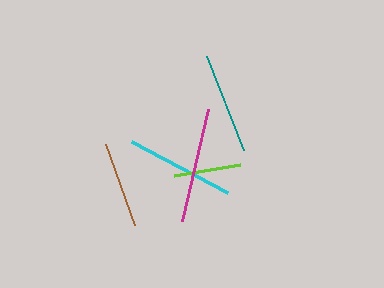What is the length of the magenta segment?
The magenta segment is approximately 115 pixels long.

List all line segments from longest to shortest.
From longest to shortest: magenta, cyan, teal, brown, lime.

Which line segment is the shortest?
The lime line is the shortest at approximately 66 pixels.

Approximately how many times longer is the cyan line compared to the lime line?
The cyan line is approximately 1.6 times the length of the lime line.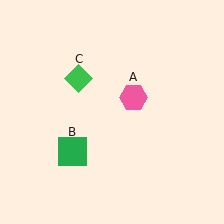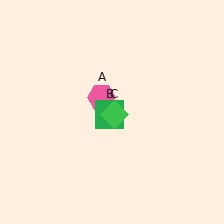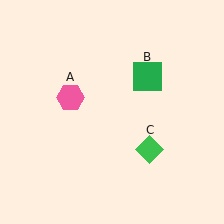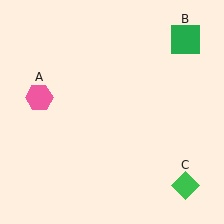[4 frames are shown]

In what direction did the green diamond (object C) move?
The green diamond (object C) moved down and to the right.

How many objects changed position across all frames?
3 objects changed position: pink hexagon (object A), green square (object B), green diamond (object C).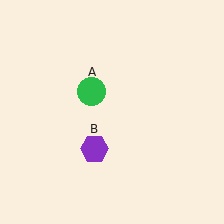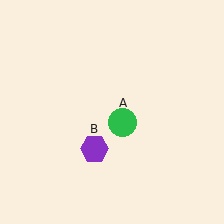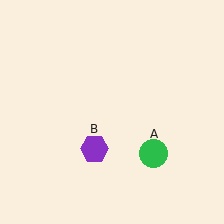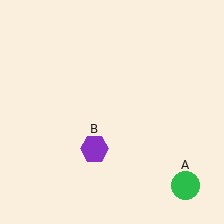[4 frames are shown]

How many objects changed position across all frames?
1 object changed position: green circle (object A).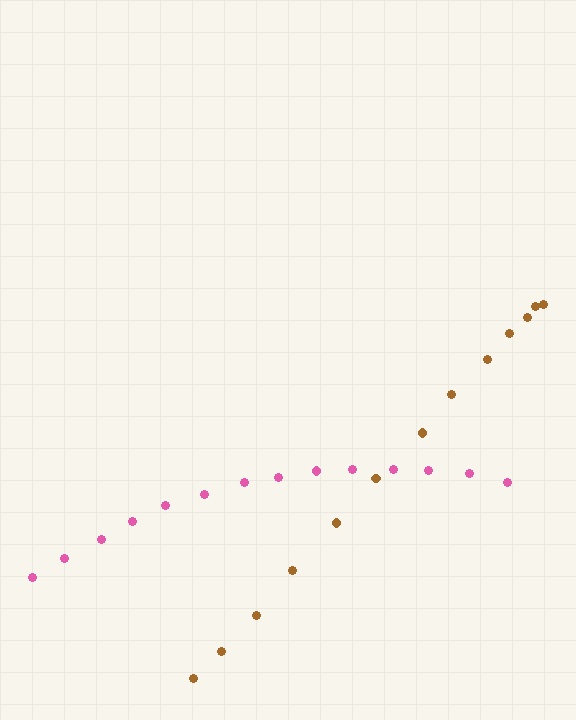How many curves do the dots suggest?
There are 2 distinct paths.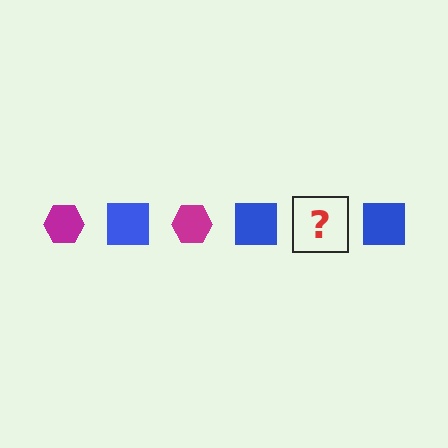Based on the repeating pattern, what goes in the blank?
The blank should be a magenta hexagon.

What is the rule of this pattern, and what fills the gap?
The rule is that the pattern alternates between magenta hexagon and blue square. The gap should be filled with a magenta hexagon.